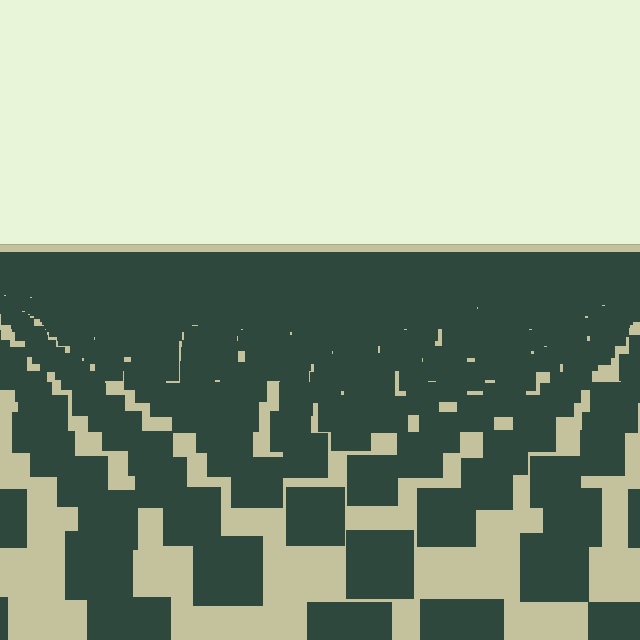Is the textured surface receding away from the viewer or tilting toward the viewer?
The surface is receding away from the viewer. Texture elements get smaller and denser toward the top.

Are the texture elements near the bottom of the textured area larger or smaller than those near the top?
Larger. Near the bottom, elements are closer to the viewer and appear at a bigger on-screen size.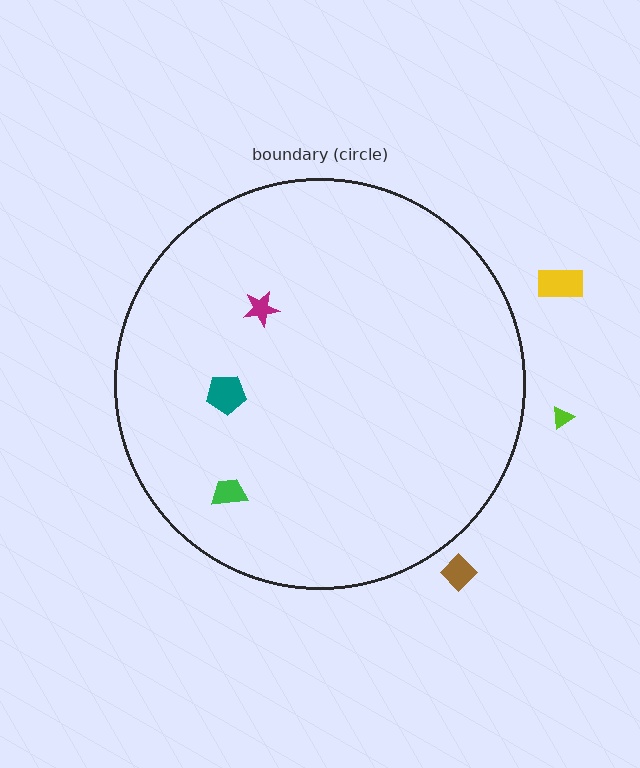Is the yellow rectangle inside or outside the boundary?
Outside.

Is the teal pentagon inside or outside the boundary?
Inside.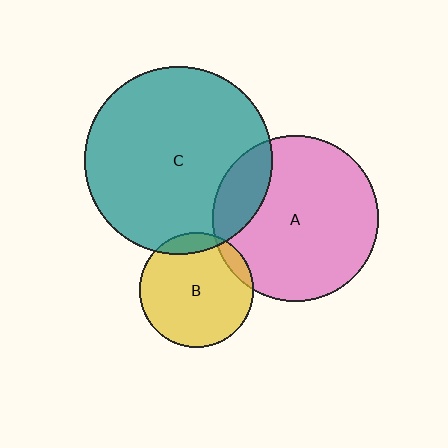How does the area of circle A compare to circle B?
Approximately 2.1 times.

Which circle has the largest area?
Circle C (teal).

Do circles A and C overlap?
Yes.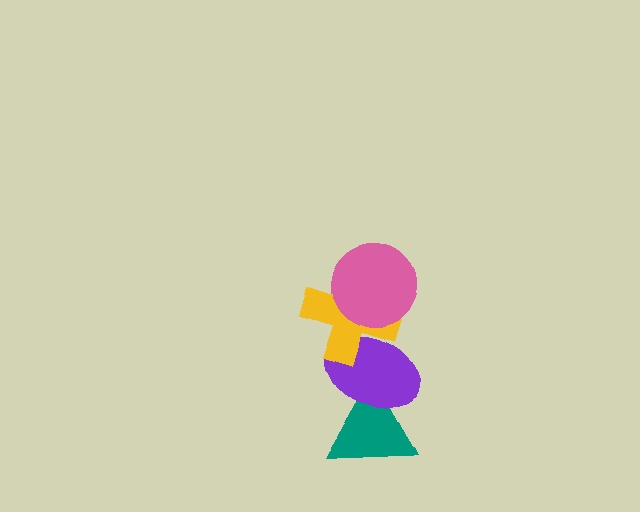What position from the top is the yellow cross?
The yellow cross is 2nd from the top.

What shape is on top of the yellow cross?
The pink circle is on top of the yellow cross.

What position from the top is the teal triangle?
The teal triangle is 4th from the top.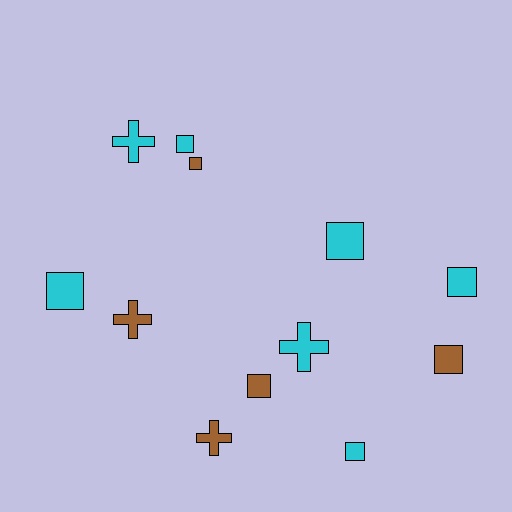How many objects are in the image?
There are 12 objects.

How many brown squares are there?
There are 3 brown squares.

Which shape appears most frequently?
Square, with 8 objects.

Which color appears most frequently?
Cyan, with 7 objects.